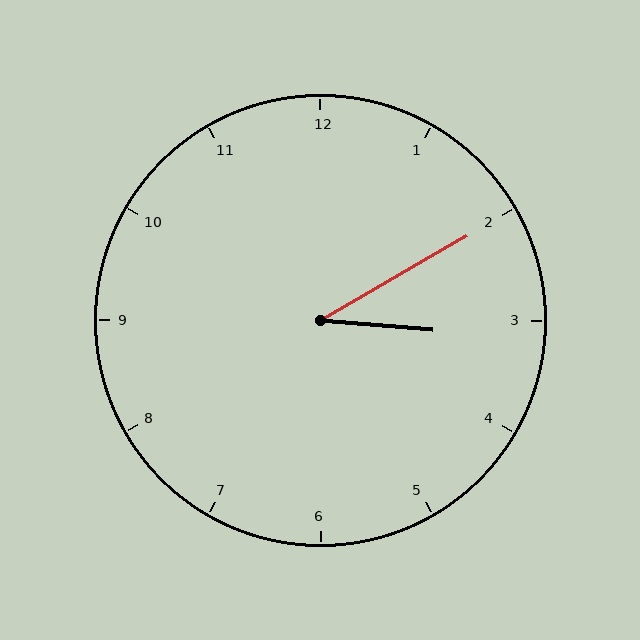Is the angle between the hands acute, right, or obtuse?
It is acute.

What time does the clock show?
3:10.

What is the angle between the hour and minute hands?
Approximately 35 degrees.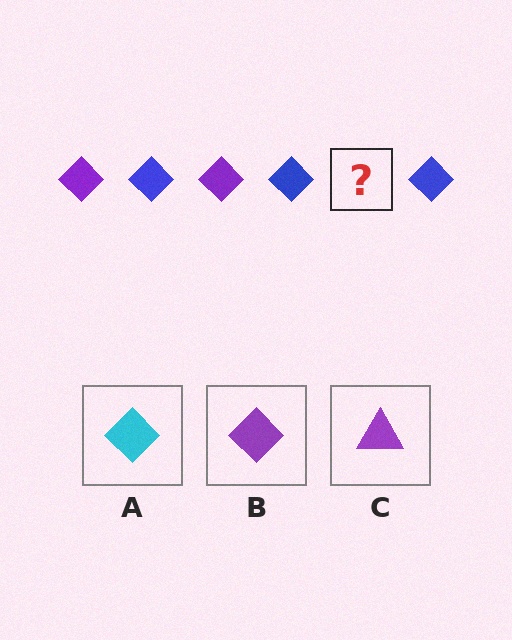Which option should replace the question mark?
Option B.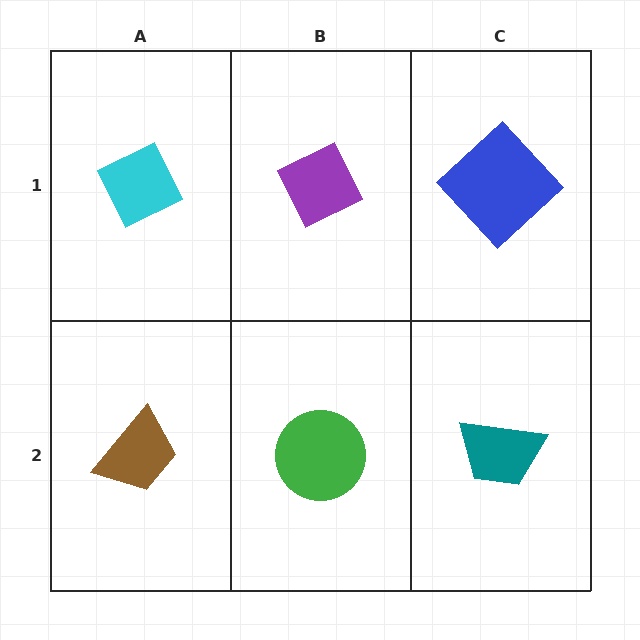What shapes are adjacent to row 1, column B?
A green circle (row 2, column B), a cyan diamond (row 1, column A), a blue diamond (row 1, column C).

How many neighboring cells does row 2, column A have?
2.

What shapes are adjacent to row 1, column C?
A teal trapezoid (row 2, column C), a purple diamond (row 1, column B).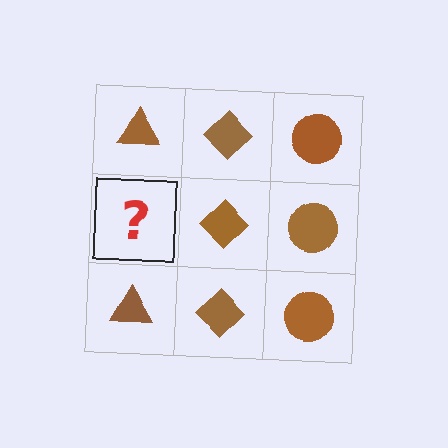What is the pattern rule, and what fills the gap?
The rule is that each column has a consistent shape. The gap should be filled with a brown triangle.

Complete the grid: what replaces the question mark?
The question mark should be replaced with a brown triangle.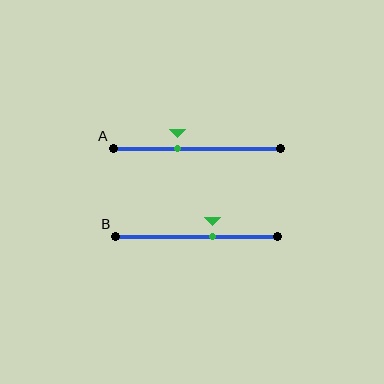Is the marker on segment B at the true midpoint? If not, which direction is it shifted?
No, the marker on segment B is shifted to the right by about 10% of the segment length.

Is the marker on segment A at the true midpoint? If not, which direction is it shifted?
No, the marker on segment A is shifted to the left by about 12% of the segment length.